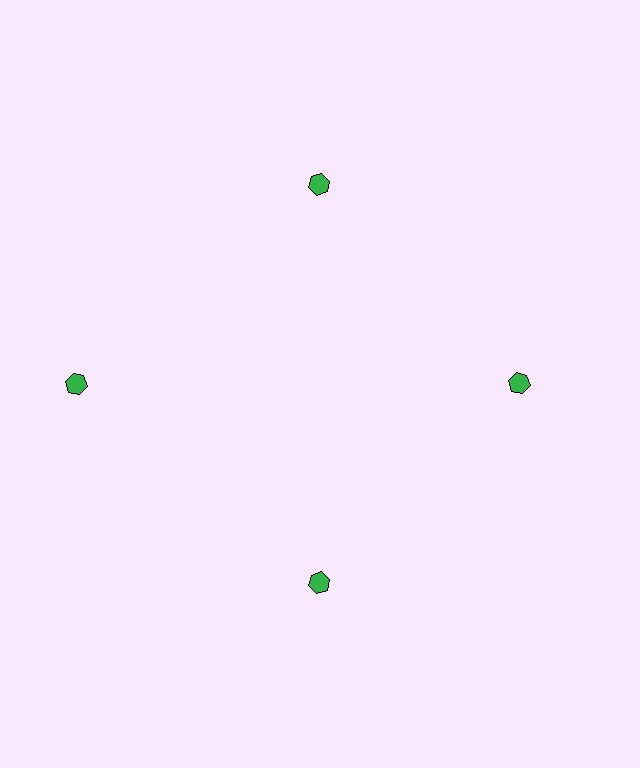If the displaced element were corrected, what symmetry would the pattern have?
It would have 4-fold rotational symmetry — the pattern would map onto itself every 90 degrees.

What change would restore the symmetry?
The symmetry would be restored by moving it inward, back onto the ring so that all 4 hexagons sit at equal angles and equal distance from the center.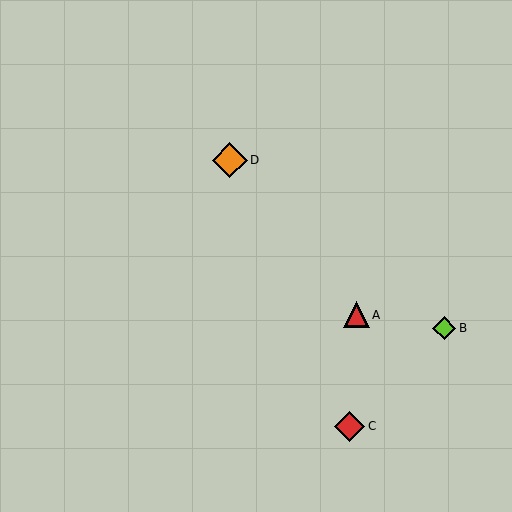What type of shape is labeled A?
Shape A is a red triangle.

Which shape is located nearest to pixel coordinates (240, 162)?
The orange diamond (labeled D) at (230, 160) is nearest to that location.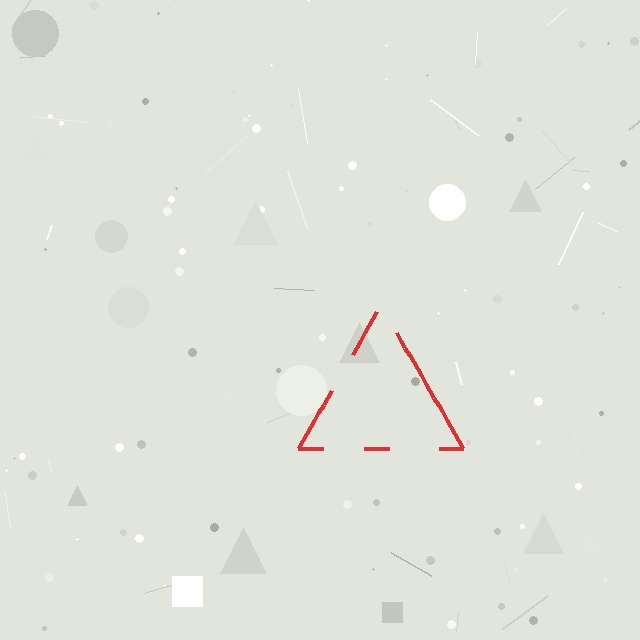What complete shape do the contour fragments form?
The contour fragments form a triangle.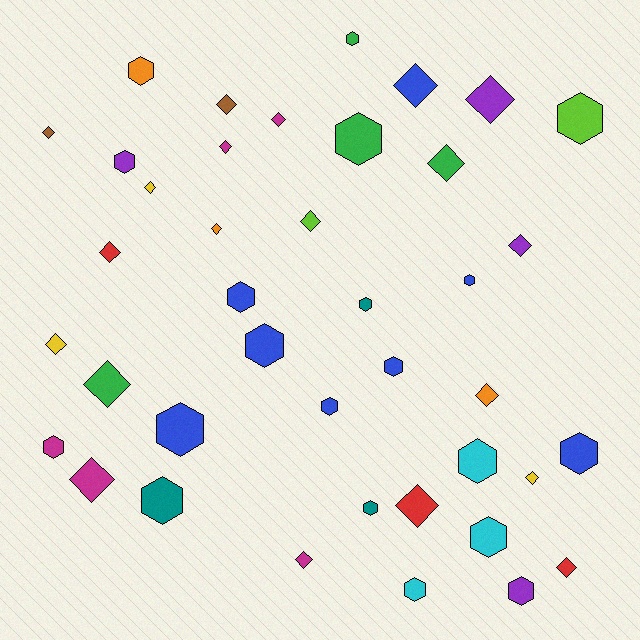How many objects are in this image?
There are 40 objects.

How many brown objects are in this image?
There are 2 brown objects.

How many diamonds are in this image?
There are 20 diamonds.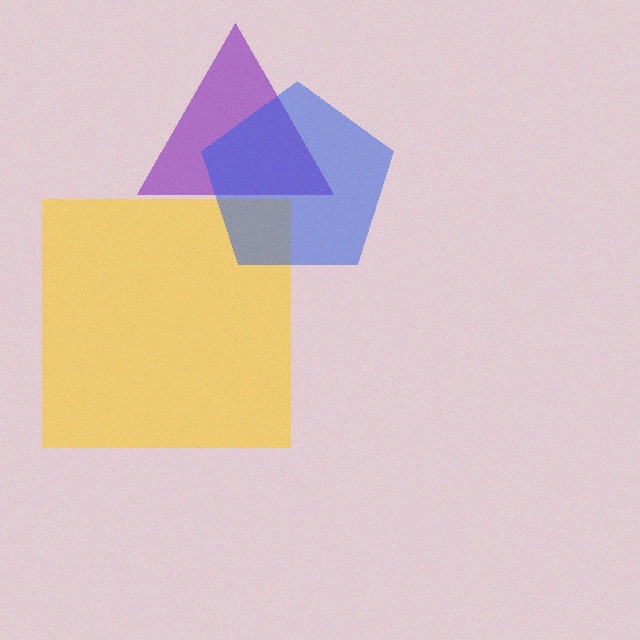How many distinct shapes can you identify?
There are 3 distinct shapes: a yellow square, a purple triangle, a blue pentagon.